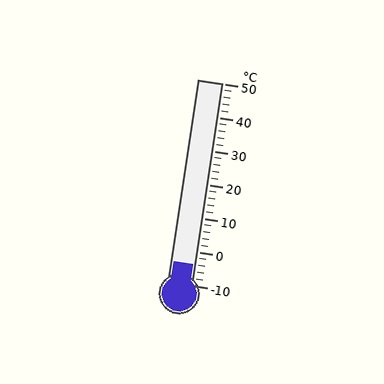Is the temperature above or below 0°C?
The temperature is below 0°C.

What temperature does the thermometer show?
The thermometer shows approximately -4°C.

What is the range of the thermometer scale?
The thermometer scale ranges from -10°C to 50°C.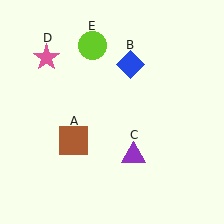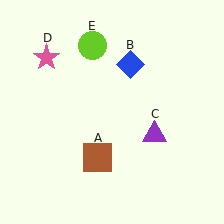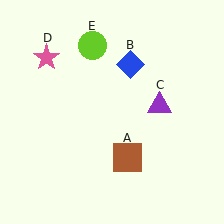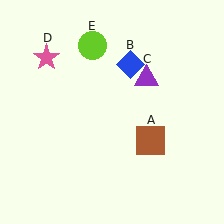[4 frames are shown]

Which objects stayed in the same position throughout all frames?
Blue diamond (object B) and pink star (object D) and lime circle (object E) remained stationary.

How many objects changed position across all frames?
2 objects changed position: brown square (object A), purple triangle (object C).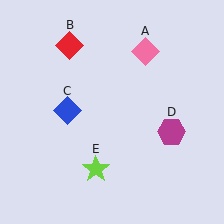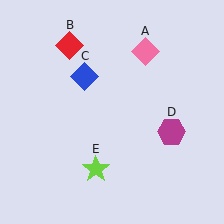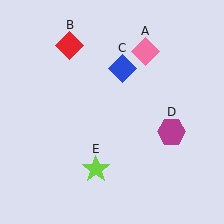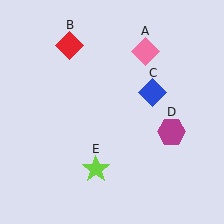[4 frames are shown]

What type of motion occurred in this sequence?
The blue diamond (object C) rotated clockwise around the center of the scene.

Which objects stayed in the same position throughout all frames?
Pink diamond (object A) and red diamond (object B) and magenta hexagon (object D) and lime star (object E) remained stationary.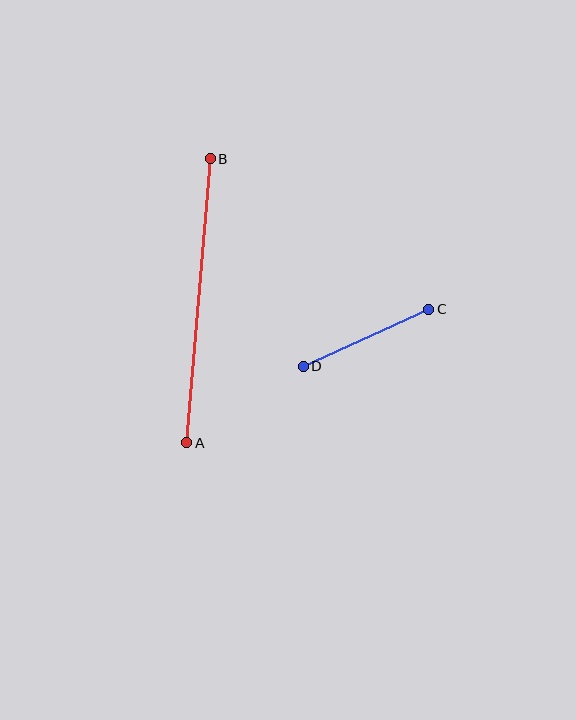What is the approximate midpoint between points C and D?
The midpoint is at approximately (366, 338) pixels.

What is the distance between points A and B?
The distance is approximately 285 pixels.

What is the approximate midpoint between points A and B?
The midpoint is at approximately (198, 301) pixels.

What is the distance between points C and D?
The distance is approximately 138 pixels.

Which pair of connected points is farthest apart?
Points A and B are farthest apart.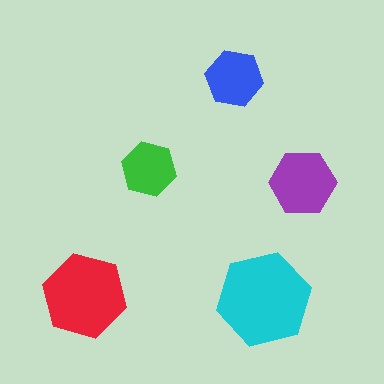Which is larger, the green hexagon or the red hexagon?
The red one.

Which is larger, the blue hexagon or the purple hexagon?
The purple one.